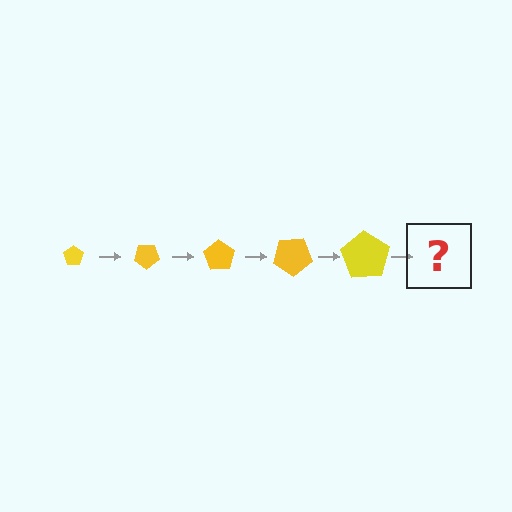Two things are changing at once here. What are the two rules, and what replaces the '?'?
The two rules are that the pentagon grows larger each step and it rotates 35 degrees each step. The '?' should be a pentagon, larger than the previous one and rotated 175 degrees from the start.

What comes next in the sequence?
The next element should be a pentagon, larger than the previous one and rotated 175 degrees from the start.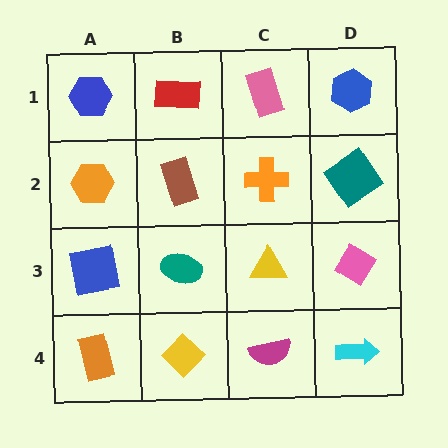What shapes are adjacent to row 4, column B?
A teal ellipse (row 3, column B), an orange rectangle (row 4, column A), a magenta semicircle (row 4, column C).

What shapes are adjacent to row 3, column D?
A teal diamond (row 2, column D), a cyan arrow (row 4, column D), a yellow triangle (row 3, column C).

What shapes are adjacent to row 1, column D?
A teal diamond (row 2, column D), a pink rectangle (row 1, column C).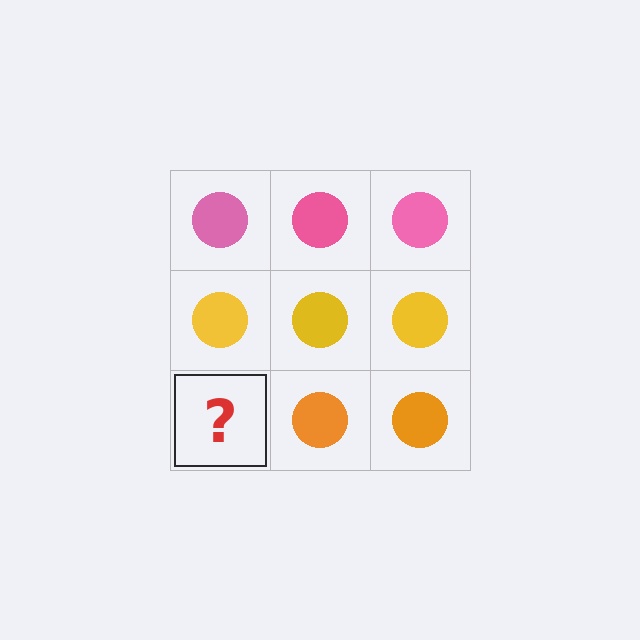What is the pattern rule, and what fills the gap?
The rule is that each row has a consistent color. The gap should be filled with an orange circle.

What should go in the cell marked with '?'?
The missing cell should contain an orange circle.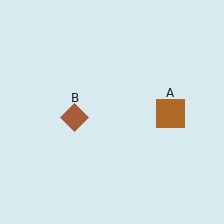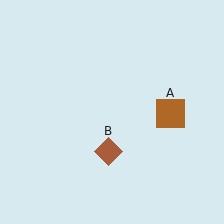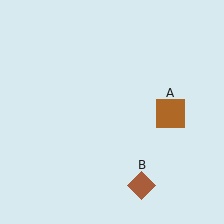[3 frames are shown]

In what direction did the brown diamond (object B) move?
The brown diamond (object B) moved down and to the right.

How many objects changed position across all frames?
1 object changed position: brown diamond (object B).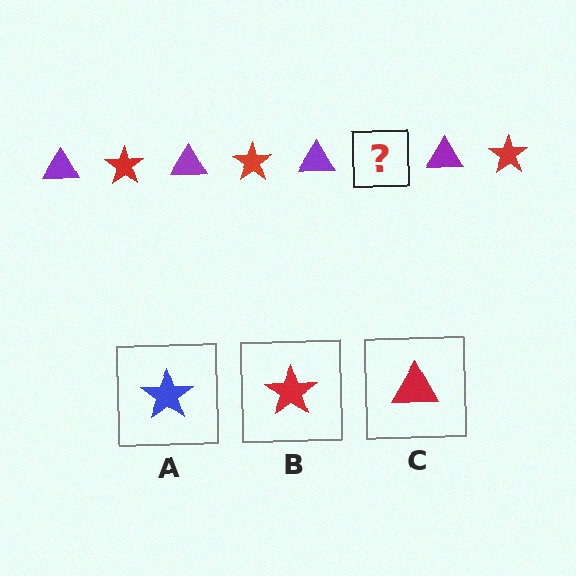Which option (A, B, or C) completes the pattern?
B.